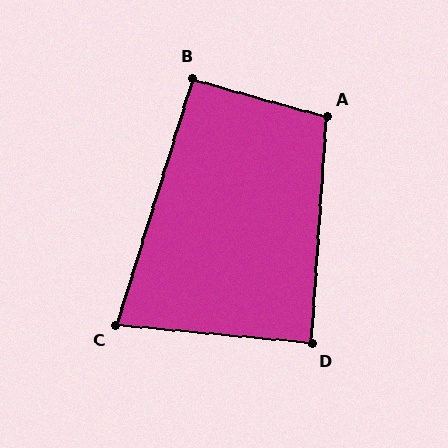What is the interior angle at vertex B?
Approximately 92 degrees (approximately right).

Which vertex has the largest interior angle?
A, at approximately 102 degrees.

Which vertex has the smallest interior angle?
C, at approximately 78 degrees.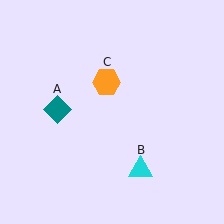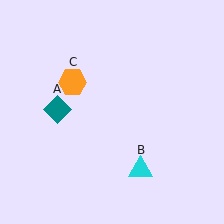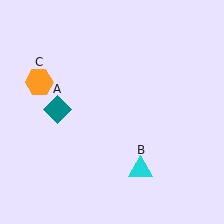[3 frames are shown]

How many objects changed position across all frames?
1 object changed position: orange hexagon (object C).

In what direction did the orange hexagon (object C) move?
The orange hexagon (object C) moved left.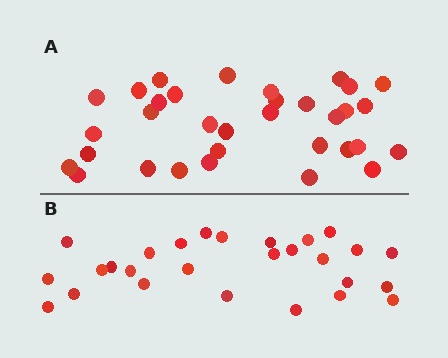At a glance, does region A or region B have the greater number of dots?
Region A (the top region) has more dots.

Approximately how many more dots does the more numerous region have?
Region A has about 6 more dots than region B.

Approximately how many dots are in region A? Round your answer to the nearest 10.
About 30 dots. (The exact count is 33, which rounds to 30.)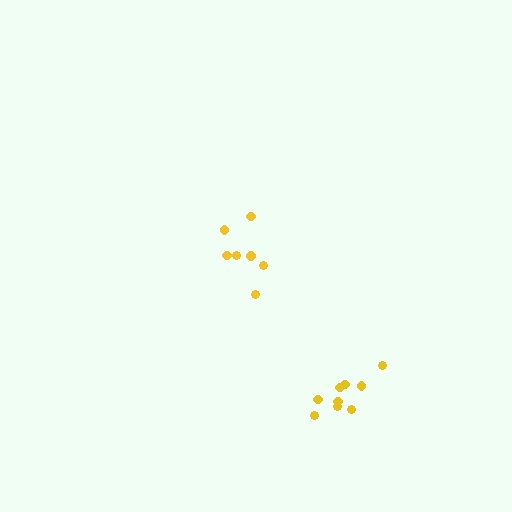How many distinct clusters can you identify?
There are 2 distinct clusters.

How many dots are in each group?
Group 1: 9 dots, Group 2: 7 dots (16 total).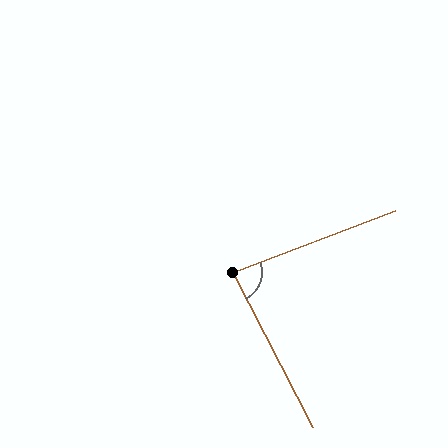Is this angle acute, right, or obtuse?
It is acute.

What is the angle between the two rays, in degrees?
Approximately 83 degrees.